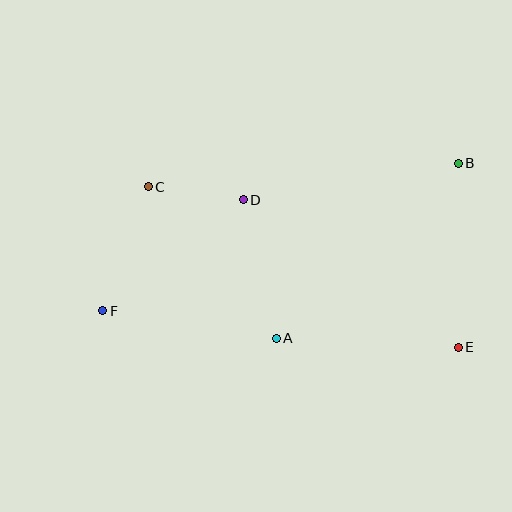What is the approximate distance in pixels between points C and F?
The distance between C and F is approximately 132 pixels.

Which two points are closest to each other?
Points C and D are closest to each other.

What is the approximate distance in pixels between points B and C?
The distance between B and C is approximately 311 pixels.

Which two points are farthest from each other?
Points B and F are farthest from each other.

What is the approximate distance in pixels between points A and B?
The distance between A and B is approximately 253 pixels.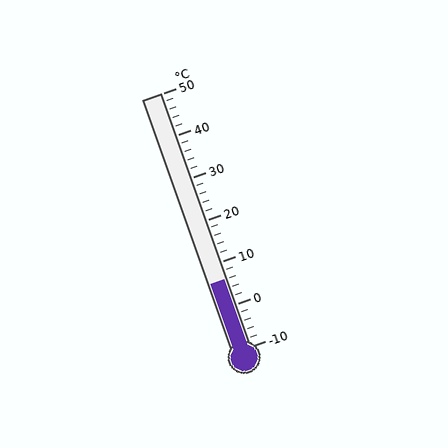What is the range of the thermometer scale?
The thermometer scale ranges from -10°C to 50°C.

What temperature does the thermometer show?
The thermometer shows approximately 6°C.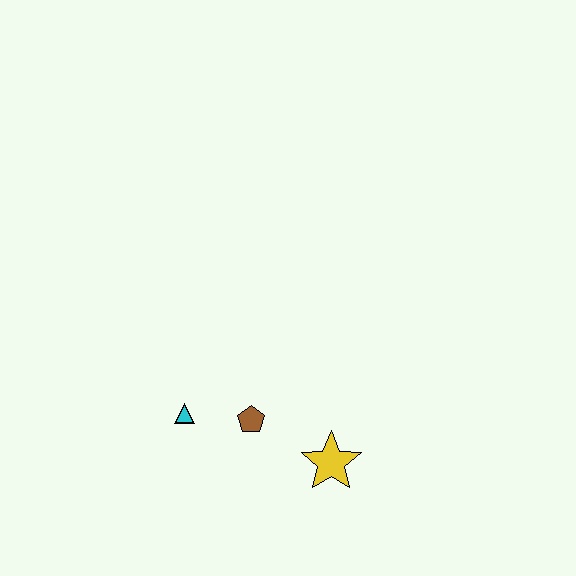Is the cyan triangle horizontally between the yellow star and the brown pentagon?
No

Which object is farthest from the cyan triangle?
The yellow star is farthest from the cyan triangle.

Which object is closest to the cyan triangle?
The brown pentagon is closest to the cyan triangle.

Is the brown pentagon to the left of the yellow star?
Yes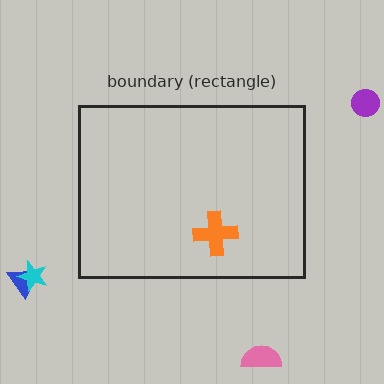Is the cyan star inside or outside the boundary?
Outside.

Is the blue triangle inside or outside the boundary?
Outside.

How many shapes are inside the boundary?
1 inside, 4 outside.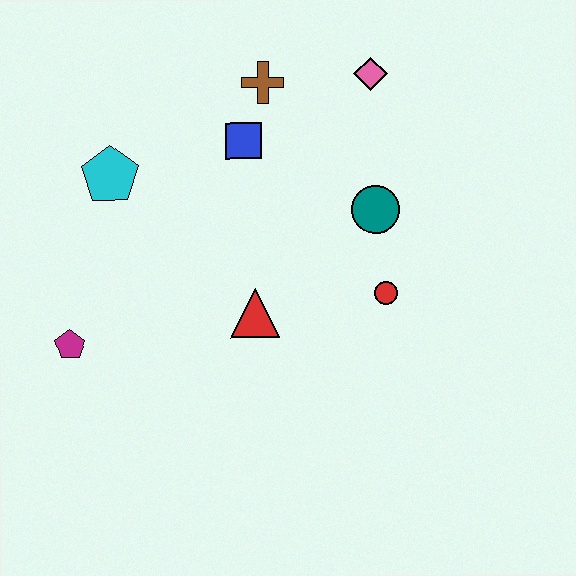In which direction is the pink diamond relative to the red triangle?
The pink diamond is above the red triangle.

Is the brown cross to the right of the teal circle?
No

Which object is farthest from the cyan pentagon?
The red circle is farthest from the cyan pentagon.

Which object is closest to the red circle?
The teal circle is closest to the red circle.